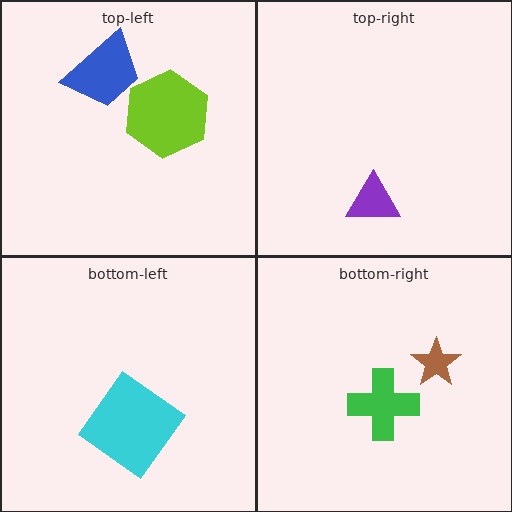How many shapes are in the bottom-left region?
1.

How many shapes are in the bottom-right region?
2.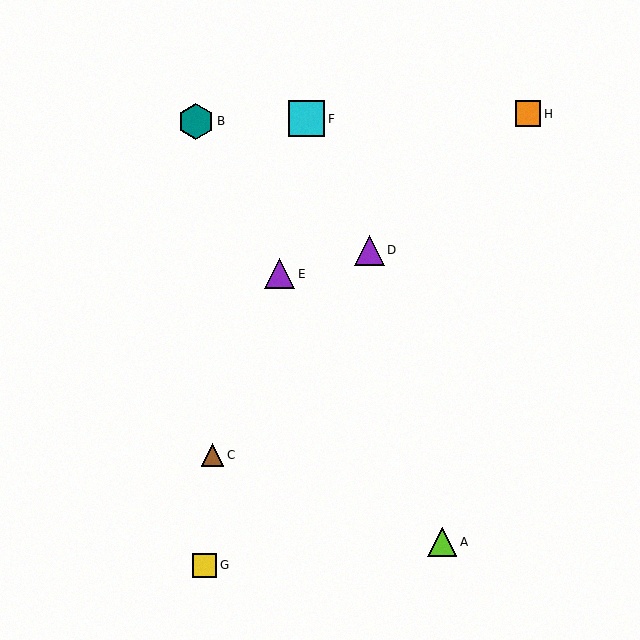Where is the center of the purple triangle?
The center of the purple triangle is at (369, 250).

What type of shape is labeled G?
Shape G is a yellow square.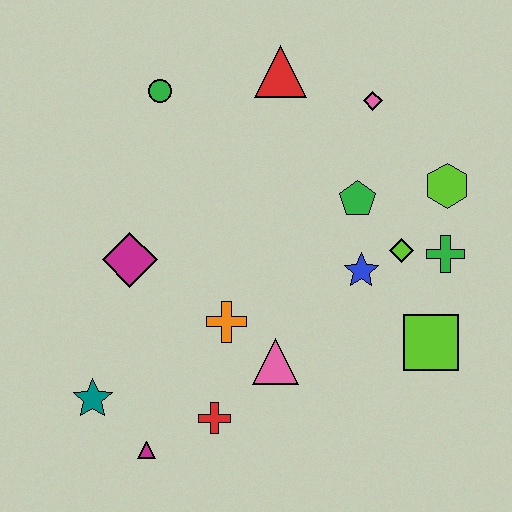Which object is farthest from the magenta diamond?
The lime hexagon is farthest from the magenta diamond.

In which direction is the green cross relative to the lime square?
The green cross is above the lime square.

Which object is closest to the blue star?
The lime diamond is closest to the blue star.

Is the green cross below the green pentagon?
Yes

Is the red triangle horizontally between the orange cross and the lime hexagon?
Yes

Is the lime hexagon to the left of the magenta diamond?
No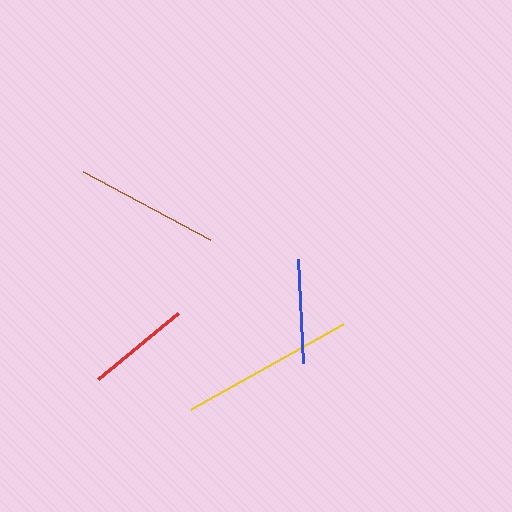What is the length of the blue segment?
The blue segment is approximately 104 pixels long.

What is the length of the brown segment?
The brown segment is approximately 144 pixels long.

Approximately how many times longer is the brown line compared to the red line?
The brown line is approximately 1.4 times the length of the red line.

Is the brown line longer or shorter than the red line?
The brown line is longer than the red line.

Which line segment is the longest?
The yellow line is the longest at approximately 174 pixels.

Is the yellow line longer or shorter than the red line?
The yellow line is longer than the red line.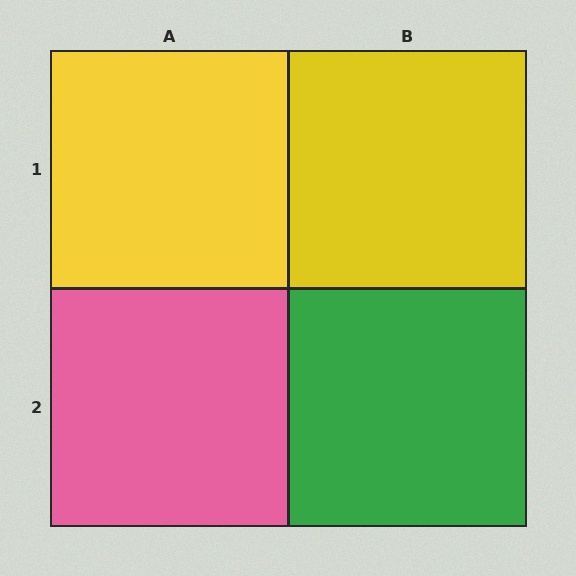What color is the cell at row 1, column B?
Yellow.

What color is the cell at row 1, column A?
Yellow.